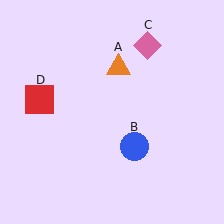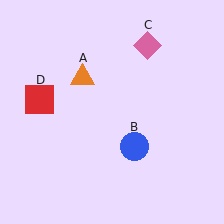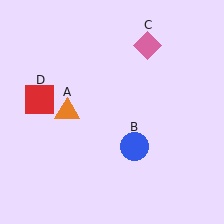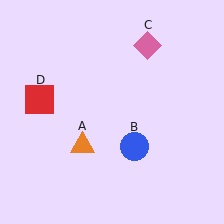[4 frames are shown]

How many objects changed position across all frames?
1 object changed position: orange triangle (object A).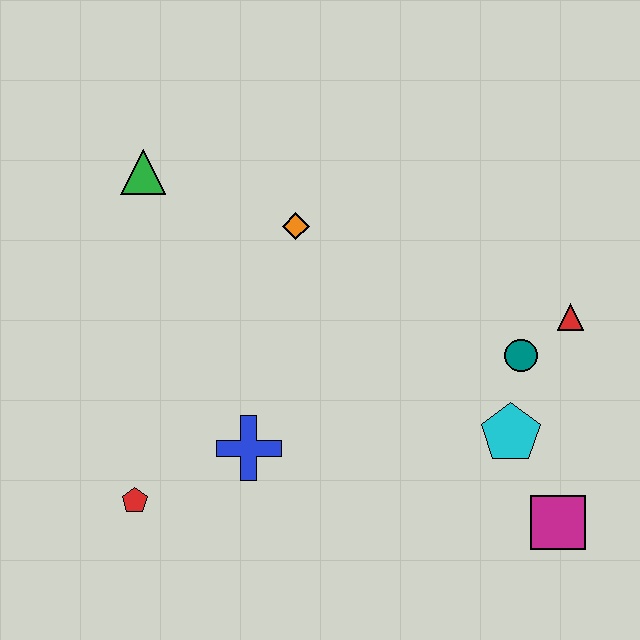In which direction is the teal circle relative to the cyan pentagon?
The teal circle is above the cyan pentagon.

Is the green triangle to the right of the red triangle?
No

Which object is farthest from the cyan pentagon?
The green triangle is farthest from the cyan pentagon.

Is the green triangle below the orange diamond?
No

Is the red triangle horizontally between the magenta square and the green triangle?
No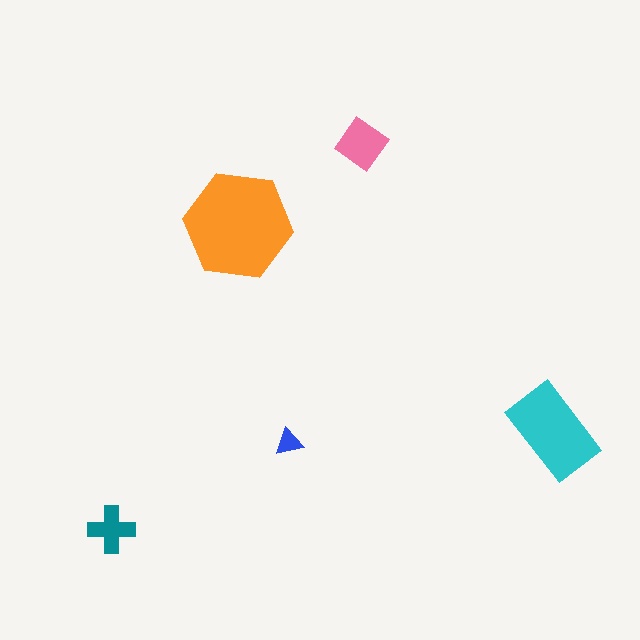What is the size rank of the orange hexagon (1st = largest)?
1st.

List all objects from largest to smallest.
The orange hexagon, the cyan rectangle, the pink diamond, the teal cross, the blue triangle.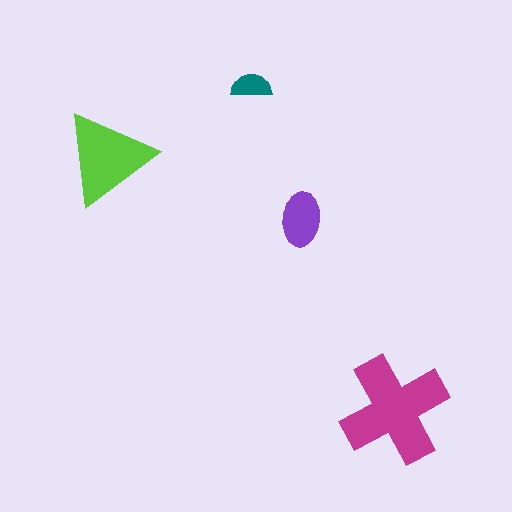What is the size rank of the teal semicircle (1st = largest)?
4th.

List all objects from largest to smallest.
The magenta cross, the lime triangle, the purple ellipse, the teal semicircle.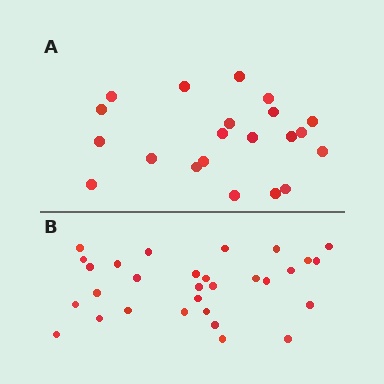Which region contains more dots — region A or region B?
Region B (the bottom region) has more dots.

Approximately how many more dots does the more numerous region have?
Region B has roughly 8 or so more dots than region A.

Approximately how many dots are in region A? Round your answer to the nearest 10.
About 20 dots. (The exact count is 21, which rounds to 20.)